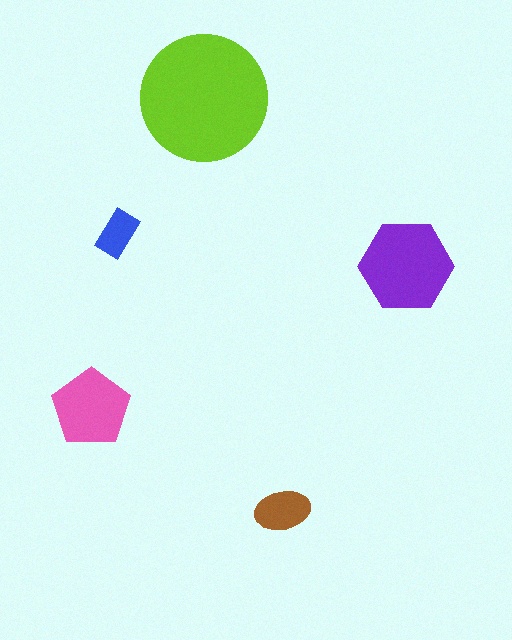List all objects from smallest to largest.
The blue rectangle, the brown ellipse, the pink pentagon, the purple hexagon, the lime circle.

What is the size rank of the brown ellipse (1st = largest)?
4th.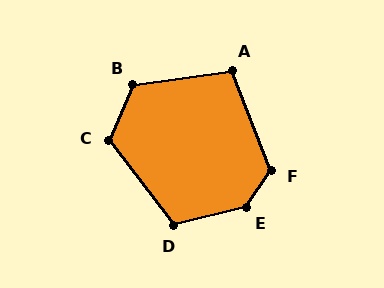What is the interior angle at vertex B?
Approximately 122 degrees (obtuse).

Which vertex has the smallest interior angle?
A, at approximately 103 degrees.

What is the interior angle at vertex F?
Approximately 125 degrees (obtuse).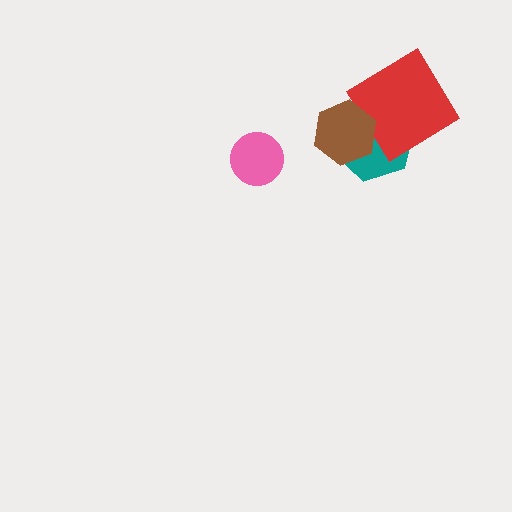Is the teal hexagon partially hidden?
Yes, it is partially covered by another shape.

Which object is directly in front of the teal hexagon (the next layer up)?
The red diamond is directly in front of the teal hexagon.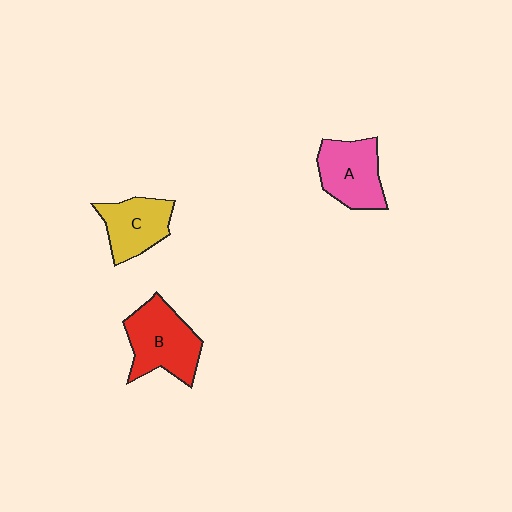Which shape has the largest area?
Shape B (red).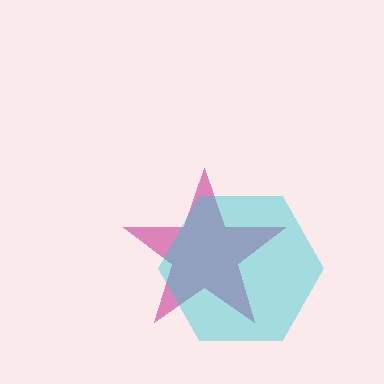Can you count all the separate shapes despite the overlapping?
Yes, there are 2 separate shapes.